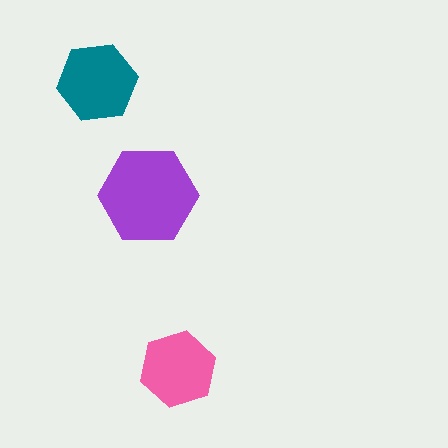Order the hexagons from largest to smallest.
the purple one, the teal one, the pink one.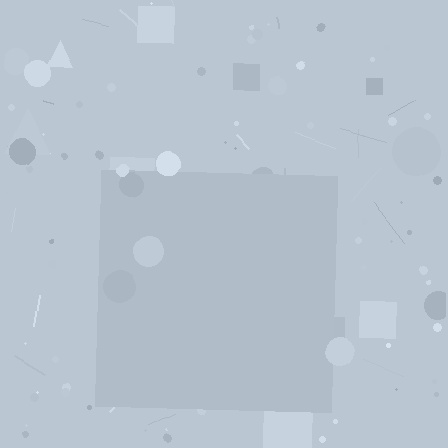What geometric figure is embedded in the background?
A square is embedded in the background.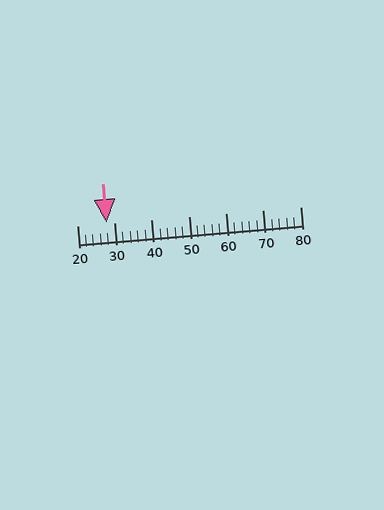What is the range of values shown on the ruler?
The ruler shows values from 20 to 80.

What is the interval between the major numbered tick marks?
The major tick marks are spaced 10 units apart.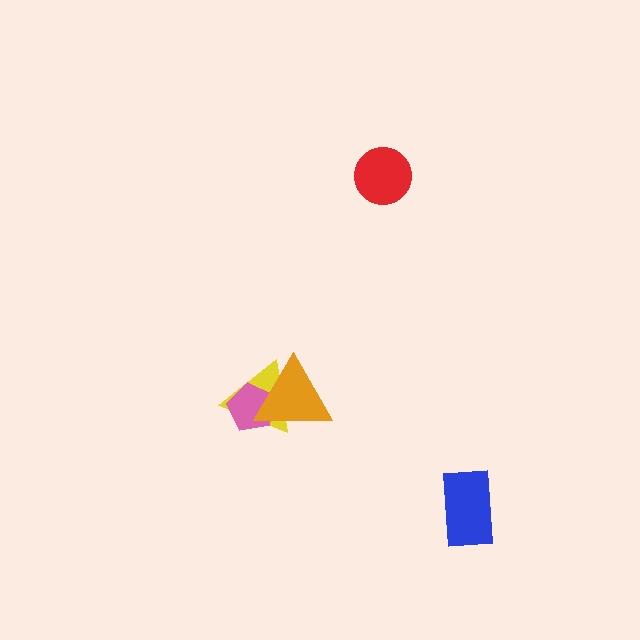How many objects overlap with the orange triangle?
2 objects overlap with the orange triangle.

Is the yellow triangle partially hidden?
Yes, it is partially covered by another shape.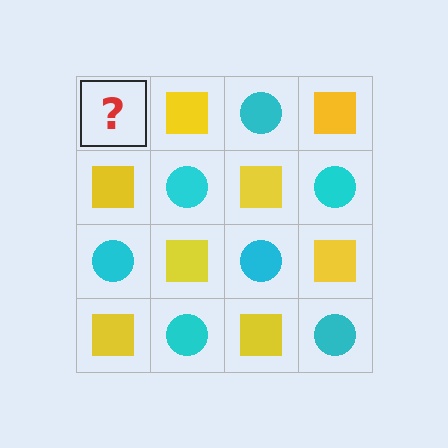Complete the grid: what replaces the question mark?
The question mark should be replaced with a cyan circle.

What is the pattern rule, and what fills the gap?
The rule is that it alternates cyan circle and yellow square in a checkerboard pattern. The gap should be filled with a cyan circle.